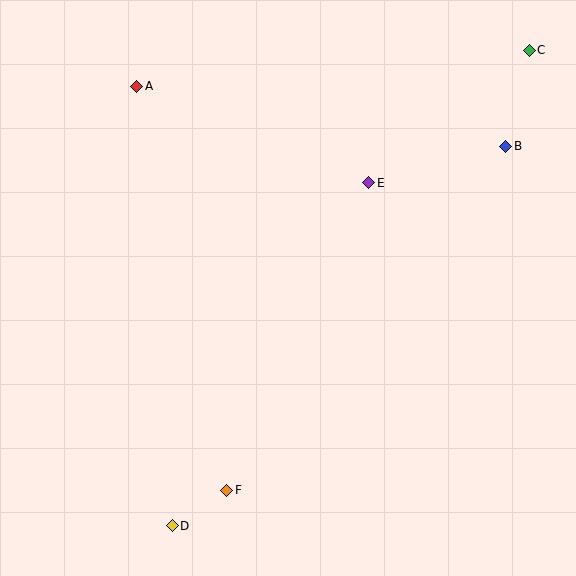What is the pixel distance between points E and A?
The distance between E and A is 251 pixels.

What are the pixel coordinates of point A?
Point A is at (137, 86).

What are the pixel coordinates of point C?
Point C is at (529, 50).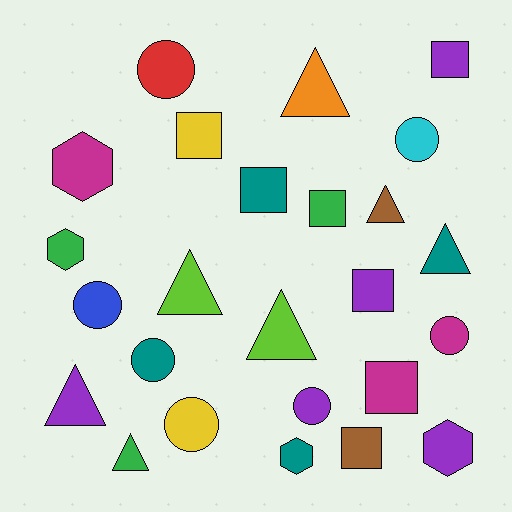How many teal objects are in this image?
There are 4 teal objects.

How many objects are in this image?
There are 25 objects.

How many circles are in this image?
There are 7 circles.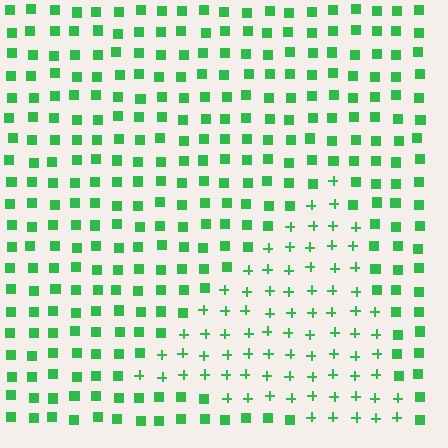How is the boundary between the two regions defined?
The boundary is defined by a change in element shape: plus signs inside vs. squares outside. All elements share the same color and spacing.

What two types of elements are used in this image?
The image uses plus signs inside the triangle region and squares outside it.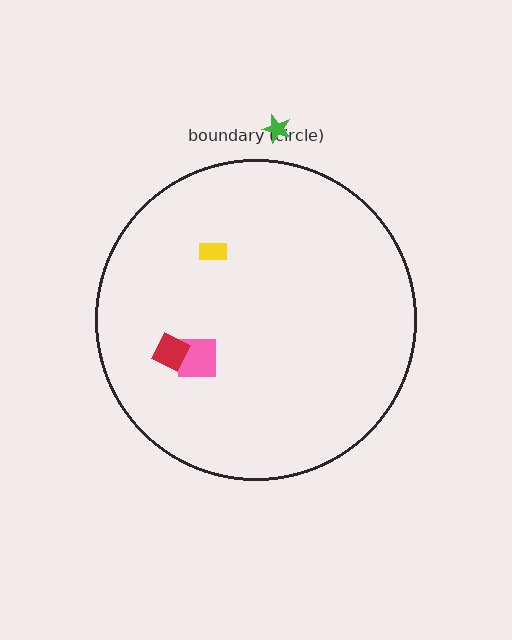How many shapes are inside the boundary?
3 inside, 1 outside.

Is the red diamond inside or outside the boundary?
Inside.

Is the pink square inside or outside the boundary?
Inside.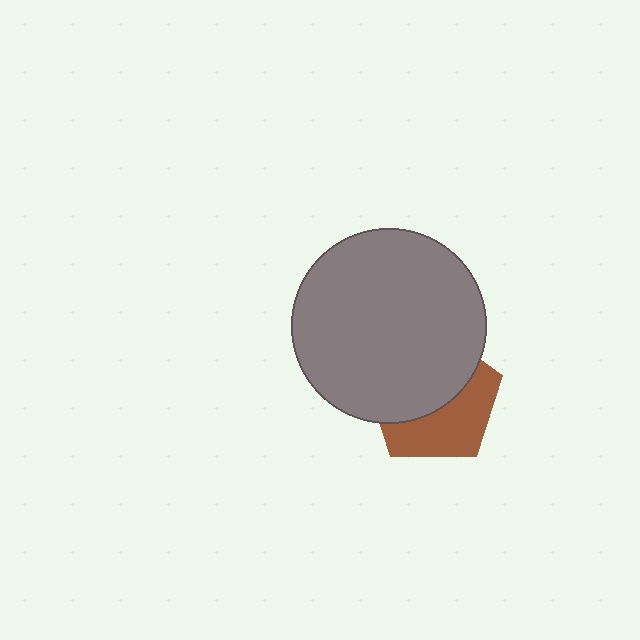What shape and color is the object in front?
The object in front is a gray circle.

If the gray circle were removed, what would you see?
You would see the complete brown pentagon.